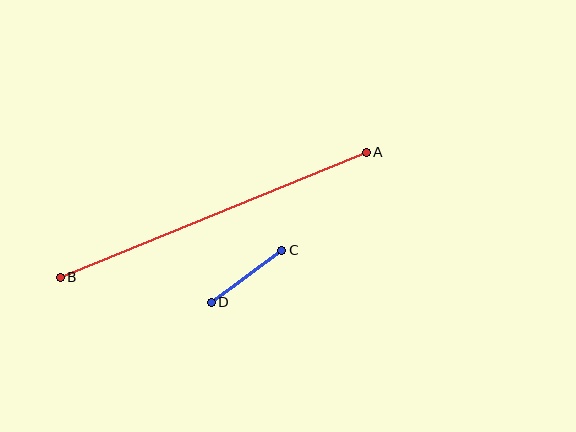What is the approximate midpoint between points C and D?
The midpoint is at approximately (247, 276) pixels.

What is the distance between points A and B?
The distance is approximately 331 pixels.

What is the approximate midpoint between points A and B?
The midpoint is at approximately (213, 215) pixels.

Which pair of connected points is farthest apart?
Points A and B are farthest apart.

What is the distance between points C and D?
The distance is approximately 88 pixels.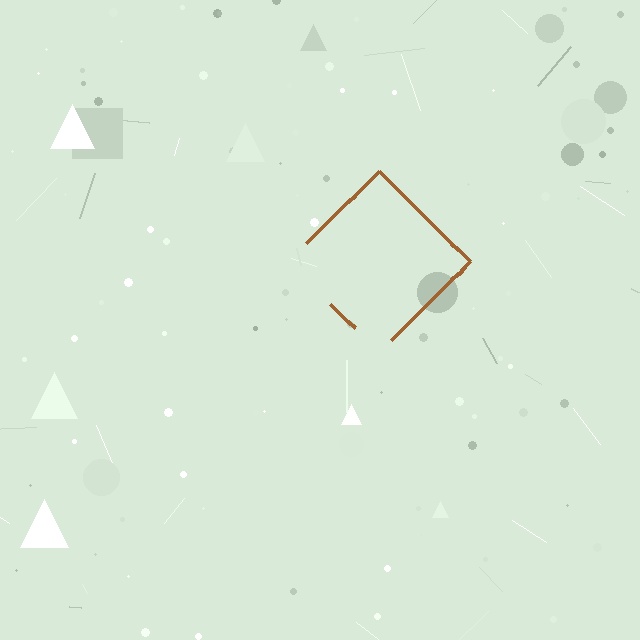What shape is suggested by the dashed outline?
The dashed outline suggests a diamond.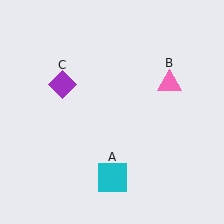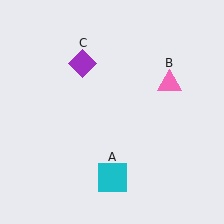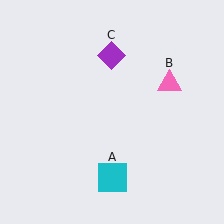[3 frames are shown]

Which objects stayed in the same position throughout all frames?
Cyan square (object A) and pink triangle (object B) remained stationary.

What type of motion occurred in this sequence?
The purple diamond (object C) rotated clockwise around the center of the scene.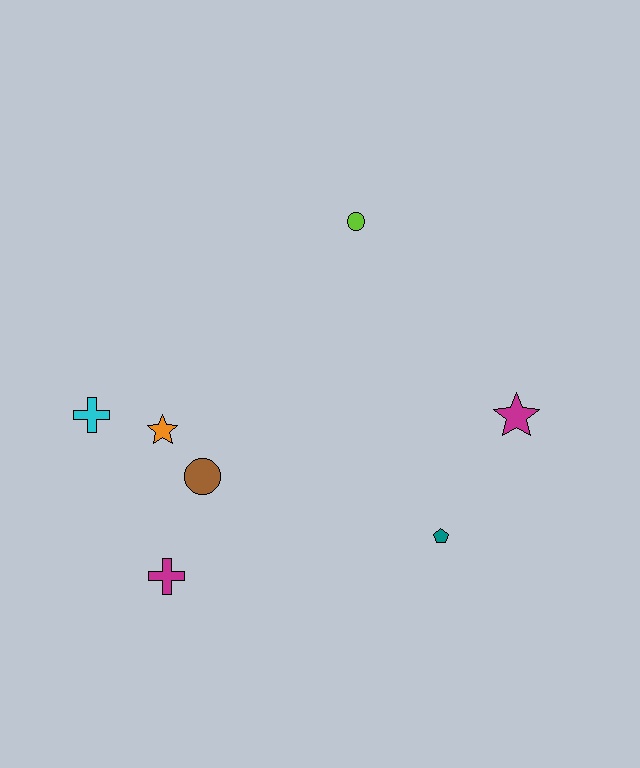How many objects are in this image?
There are 7 objects.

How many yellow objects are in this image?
There are no yellow objects.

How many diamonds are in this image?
There are no diamonds.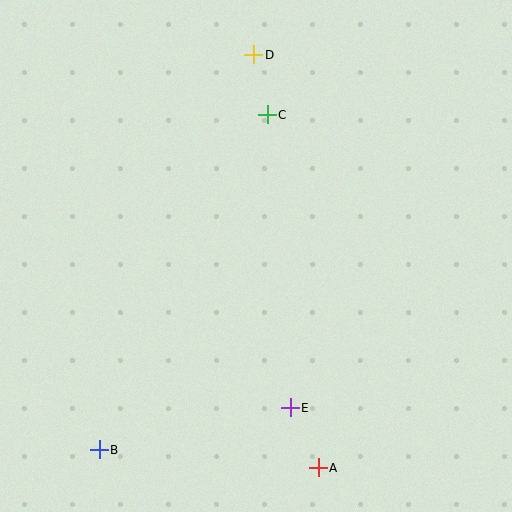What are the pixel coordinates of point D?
Point D is at (254, 55).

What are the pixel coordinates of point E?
Point E is at (290, 408).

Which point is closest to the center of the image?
Point C at (267, 115) is closest to the center.